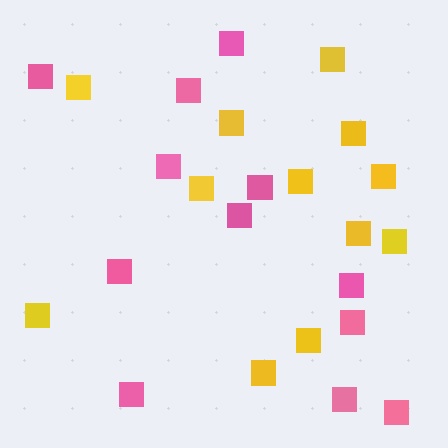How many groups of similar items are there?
There are 2 groups: one group of yellow squares (12) and one group of pink squares (12).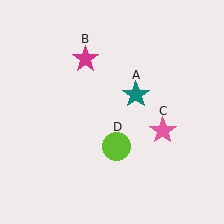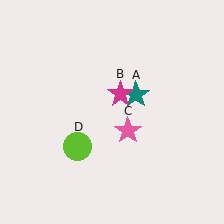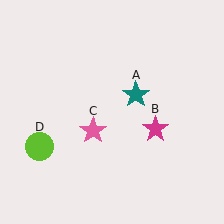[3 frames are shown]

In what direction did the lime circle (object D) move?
The lime circle (object D) moved left.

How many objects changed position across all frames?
3 objects changed position: magenta star (object B), pink star (object C), lime circle (object D).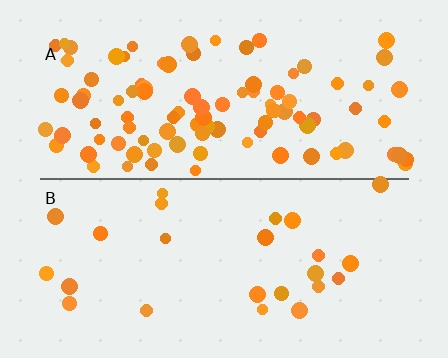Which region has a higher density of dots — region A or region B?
A (the top).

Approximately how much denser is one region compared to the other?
Approximately 3.8× — region A over region B.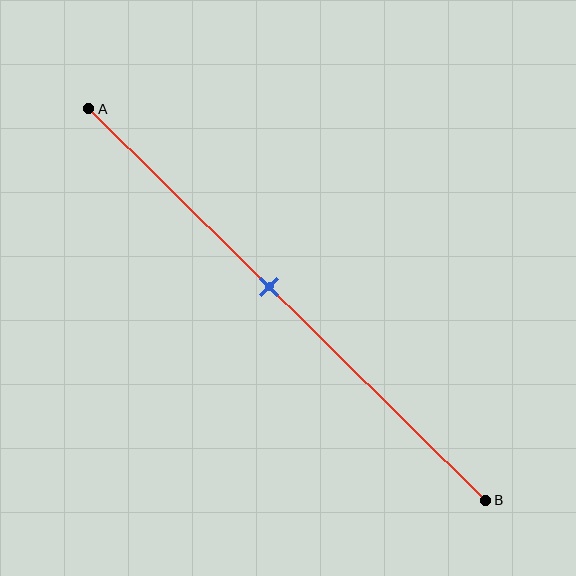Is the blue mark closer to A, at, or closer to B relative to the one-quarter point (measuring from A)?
The blue mark is closer to point B than the one-quarter point of segment AB.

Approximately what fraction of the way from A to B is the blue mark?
The blue mark is approximately 45% of the way from A to B.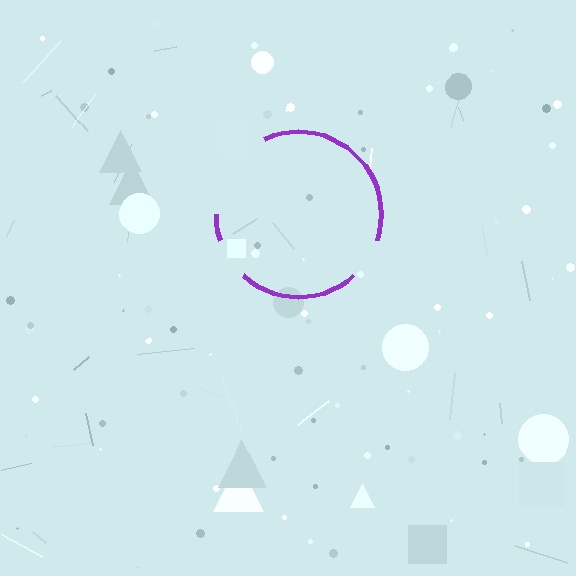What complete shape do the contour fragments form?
The contour fragments form a circle.